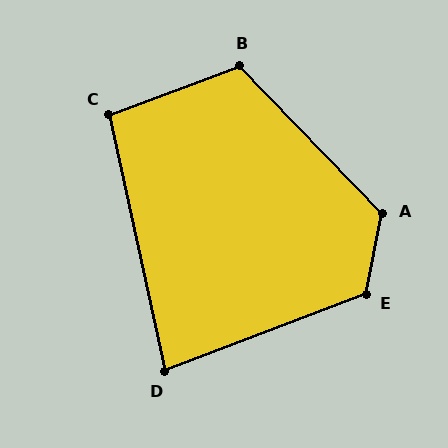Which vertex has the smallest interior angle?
D, at approximately 81 degrees.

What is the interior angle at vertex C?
Approximately 98 degrees (obtuse).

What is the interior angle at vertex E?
Approximately 122 degrees (obtuse).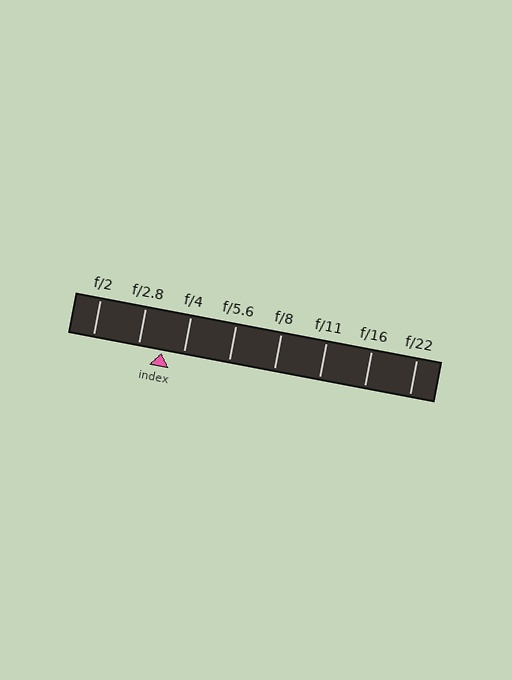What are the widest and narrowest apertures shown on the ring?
The widest aperture shown is f/2 and the narrowest is f/22.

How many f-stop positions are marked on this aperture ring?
There are 8 f-stop positions marked.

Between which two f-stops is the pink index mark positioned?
The index mark is between f/2.8 and f/4.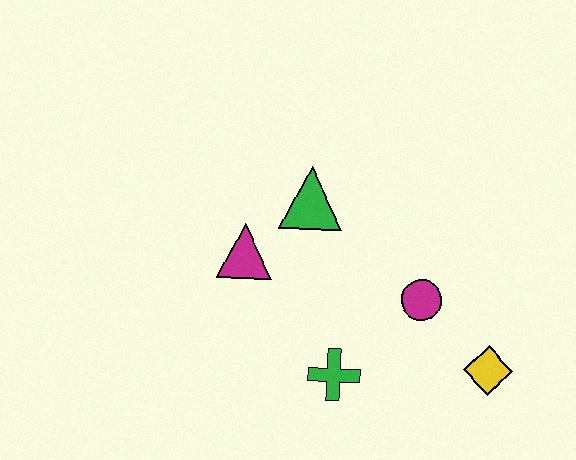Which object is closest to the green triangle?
The magenta triangle is closest to the green triangle.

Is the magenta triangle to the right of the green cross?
No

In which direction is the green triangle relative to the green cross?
The green triangle is above the green cross.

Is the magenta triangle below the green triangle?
Yes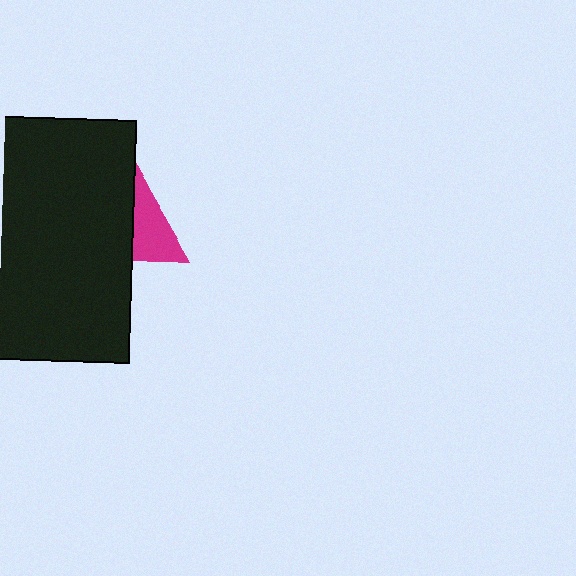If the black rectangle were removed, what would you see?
You would see the complete magenta triangle.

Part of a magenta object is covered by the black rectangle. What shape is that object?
It is a triangle.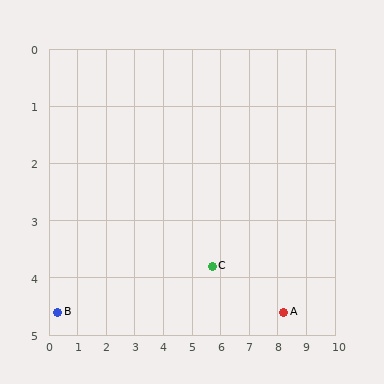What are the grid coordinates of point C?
Point C is at approximately (5.7, 3.8).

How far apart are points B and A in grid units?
Points B and A are about 7.9 grid units apart.